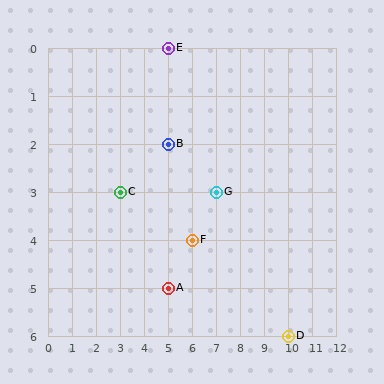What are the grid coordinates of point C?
Point C is at grid coordinates (3, 3).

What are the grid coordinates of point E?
Point E is at grid coordinates (5, 0).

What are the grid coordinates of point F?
Point F is at grid coordinates (6, 4).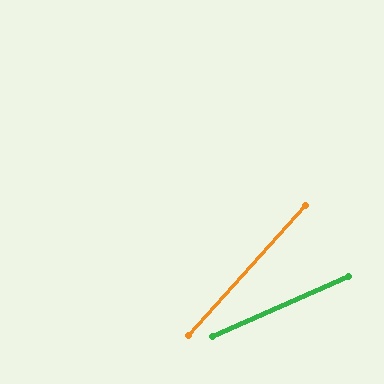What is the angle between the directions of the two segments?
Approximately 24 degrees.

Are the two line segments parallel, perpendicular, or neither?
Neither parallel nor perpendicular — they differ by about 24°.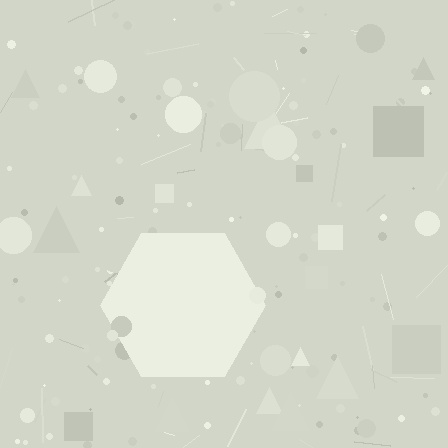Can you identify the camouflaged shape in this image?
The camouflaged shape is a hexagon.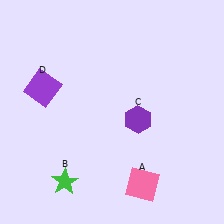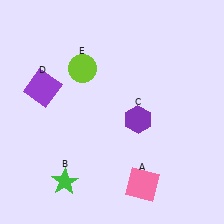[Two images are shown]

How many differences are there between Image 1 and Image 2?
There is 1 difference between the two images.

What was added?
A lime circle (E) was added in Image 2.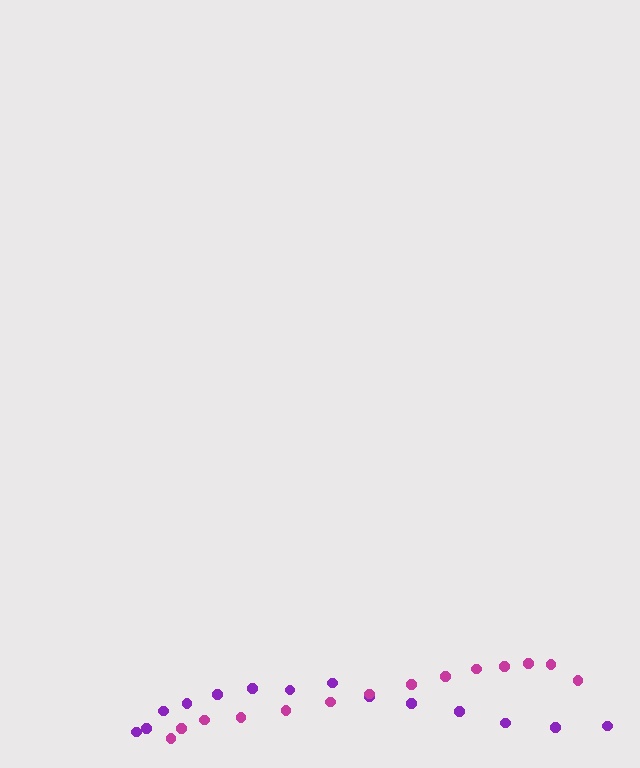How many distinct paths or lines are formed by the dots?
There are 2 distinct paths.